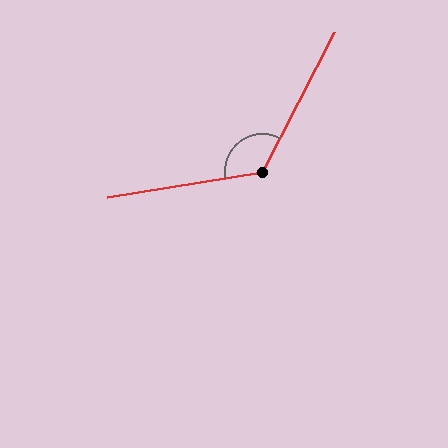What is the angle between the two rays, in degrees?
Approximately 126 degrees.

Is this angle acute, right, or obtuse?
It is obtuse.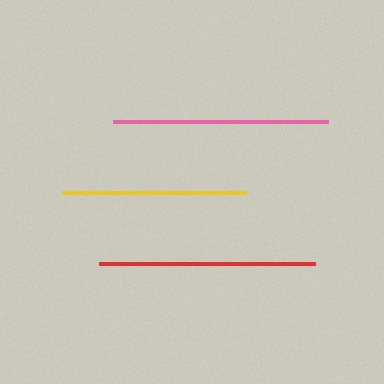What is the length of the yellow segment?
The yellow segment is approximately 184 pixels long.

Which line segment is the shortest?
The yellow line is the shortest at approximately 184 pixels.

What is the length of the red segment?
The red segment is approximately 216 pixels long.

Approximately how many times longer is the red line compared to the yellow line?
The red line is approximately 1.2 times the length of the yellow line.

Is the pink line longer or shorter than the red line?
The pink line is longer than the red line.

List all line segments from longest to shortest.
From longest to shortest: pink, red, yellow.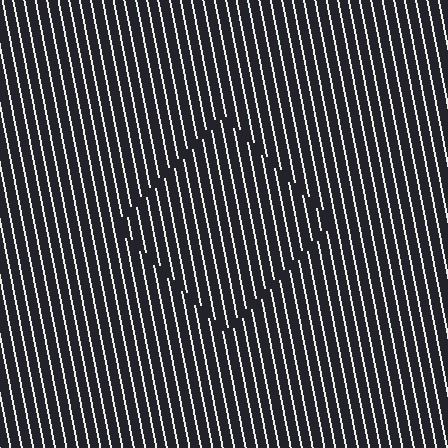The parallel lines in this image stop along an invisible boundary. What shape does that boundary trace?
An illusory square. The interior of the shape contains the same grating, shifted by half a period — the contour is defined by the phase discontinuity where line-ends from the inner and outer gratings abut.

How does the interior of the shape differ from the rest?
The interior of the shape contains the same grating, shifted by half a period — the contour is defined by the phase discontinuity where line-ends from the inner and outer gratings abut.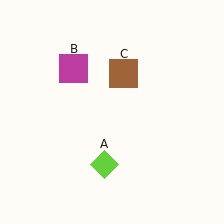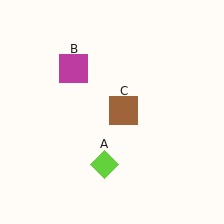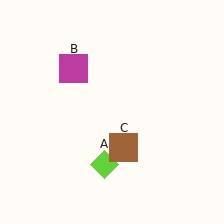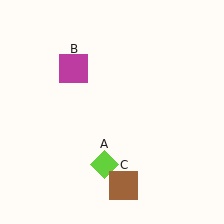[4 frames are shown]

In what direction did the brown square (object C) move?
The brown square (object C) moved down.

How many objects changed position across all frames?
1 object changed position: brown square (object C).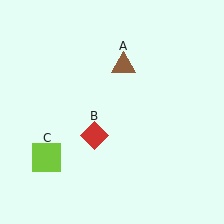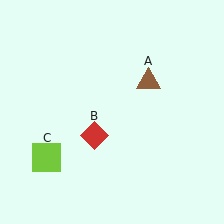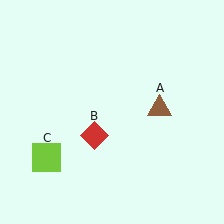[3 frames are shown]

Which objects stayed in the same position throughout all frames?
Red diamond (object B) and lime square (object C) remained stationary.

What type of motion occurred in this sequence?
The brown triangle (object A) rotated clockwise around the center of the scene.